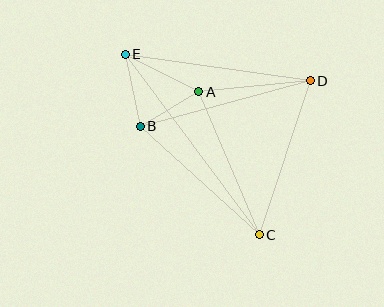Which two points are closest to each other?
Points A and B are closest to each other.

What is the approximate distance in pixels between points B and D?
The distance between B and D is approximately 176 pixels.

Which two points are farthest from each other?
Points C and E are farthest from each other.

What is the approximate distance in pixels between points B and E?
The distance between B and E is approximately 74 pixels.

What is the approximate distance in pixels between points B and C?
The distance between B and C is approximately 161 pixels.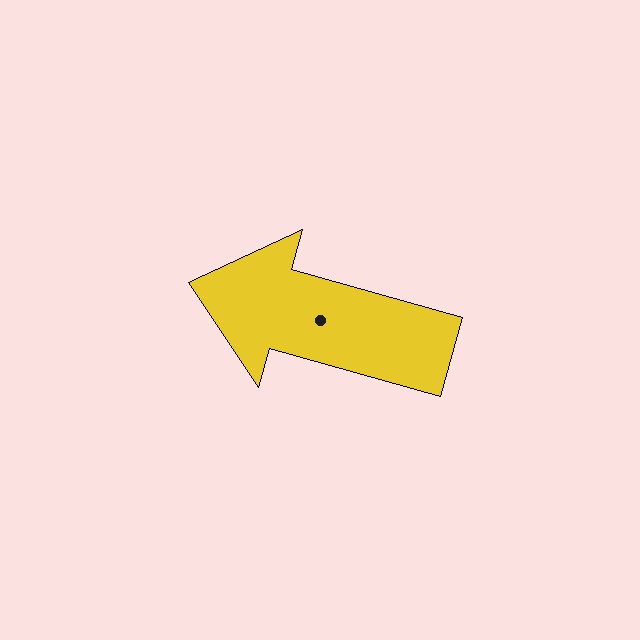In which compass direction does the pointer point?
West.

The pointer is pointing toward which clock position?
Roughly 10 o'clock.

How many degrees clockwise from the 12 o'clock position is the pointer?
Approximately 286 degrees.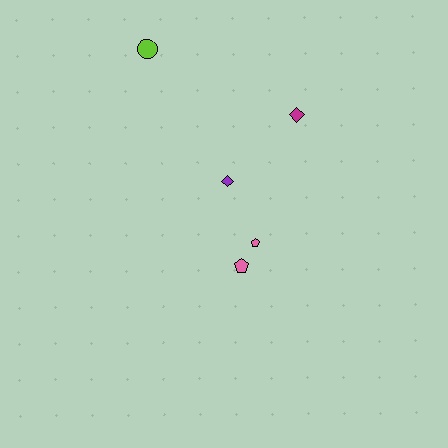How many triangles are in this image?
There are no triangles.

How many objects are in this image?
There are 5 objects.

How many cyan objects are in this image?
There are no cyan objects.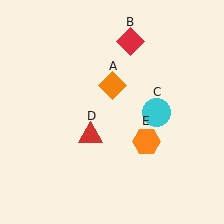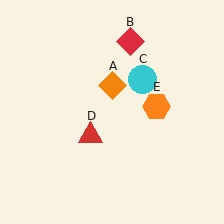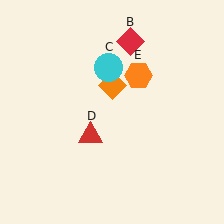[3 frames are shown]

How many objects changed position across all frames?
2 objects changed position: cyan circle (object C), orange hexagon (object E).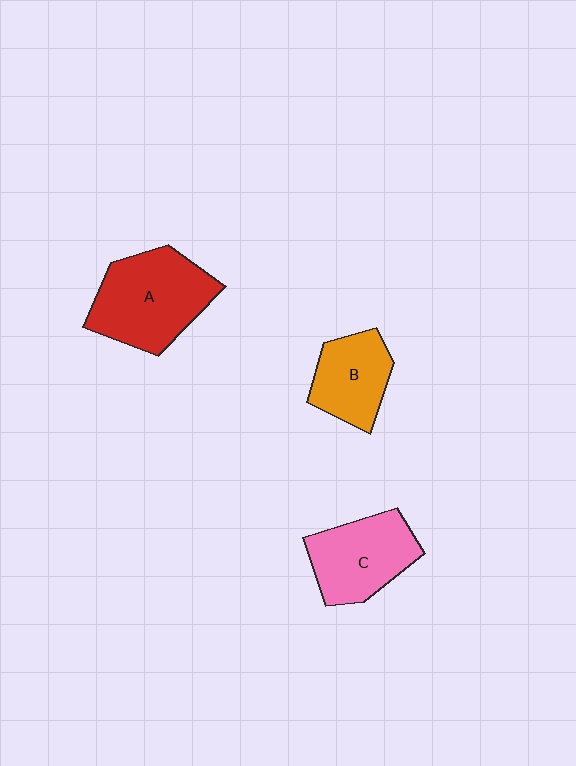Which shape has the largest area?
Shape A (red).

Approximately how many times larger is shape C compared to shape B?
Approximately 1.2 times.